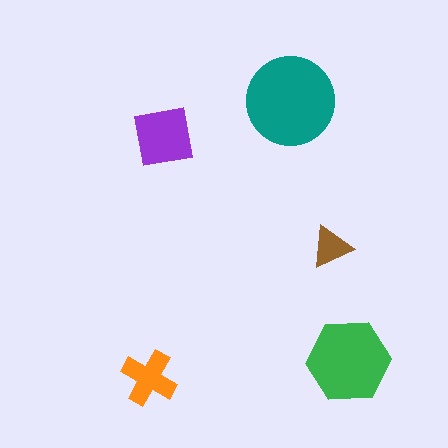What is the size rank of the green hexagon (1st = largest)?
2nd.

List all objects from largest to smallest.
The teal circle, the green hexagon, the purple square, the orange cross, the brown triangle.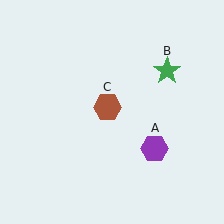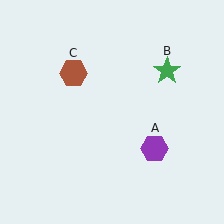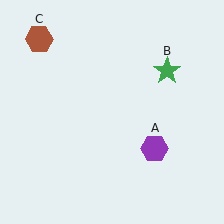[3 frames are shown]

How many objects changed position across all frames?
1 object changed position: brown hexagon (object C).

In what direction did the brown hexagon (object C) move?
The brown hexagon (object C) moved up and to the left.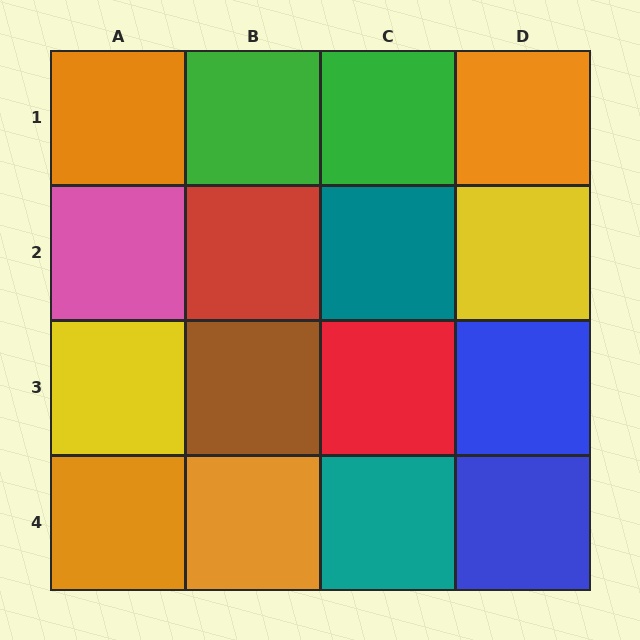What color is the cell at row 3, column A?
Yellow.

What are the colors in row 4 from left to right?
Orange, orange, teal, blue.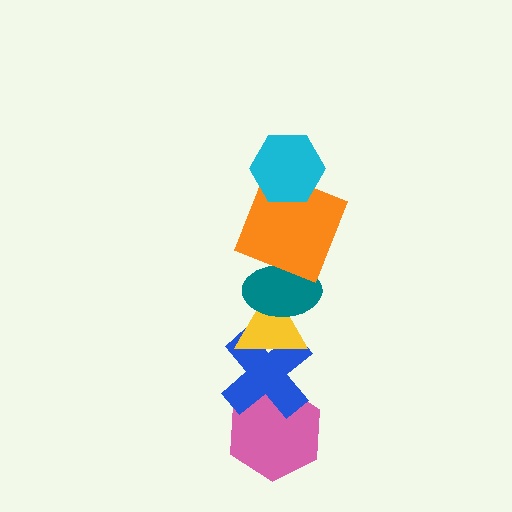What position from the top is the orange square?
The orange square is 2nd from the top.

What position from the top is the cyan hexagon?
The cyan hexagon is 1st from the top.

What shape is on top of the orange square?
The cyan hexagon is on top of the orange square.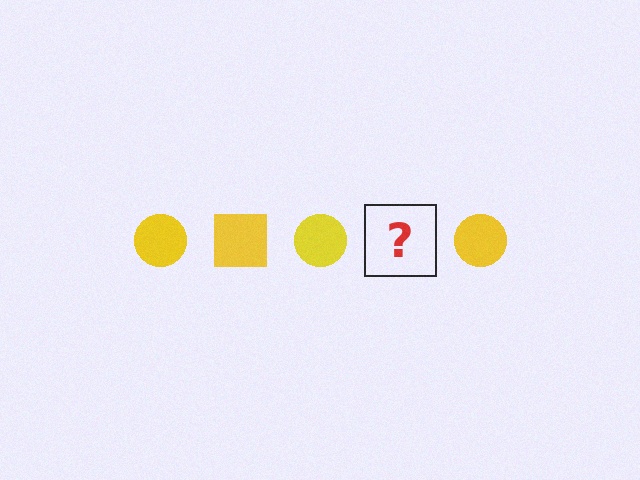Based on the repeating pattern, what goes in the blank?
The blank should be a yellow square.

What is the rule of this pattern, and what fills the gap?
The rule is that the pattern cycles through circle, square shapes in yellow. The gap should be filled with a yellow square.